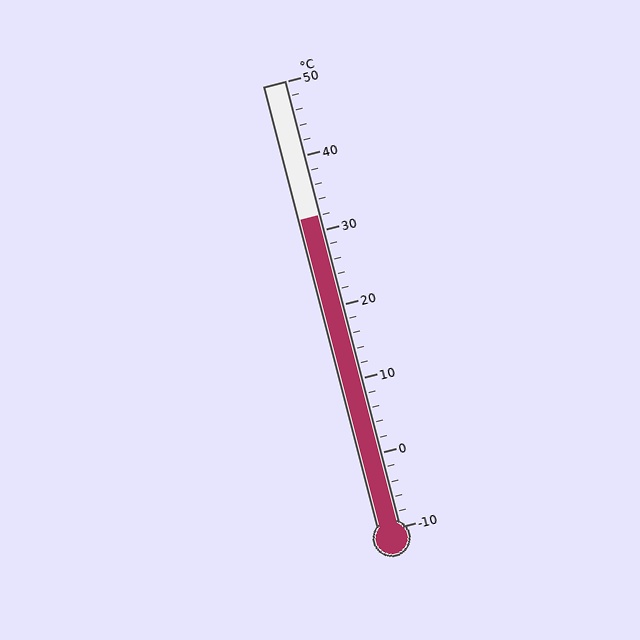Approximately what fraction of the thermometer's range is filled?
The thermometer is filled to approximately 70% of its range.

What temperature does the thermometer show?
The thermometer shows approximately 32°C.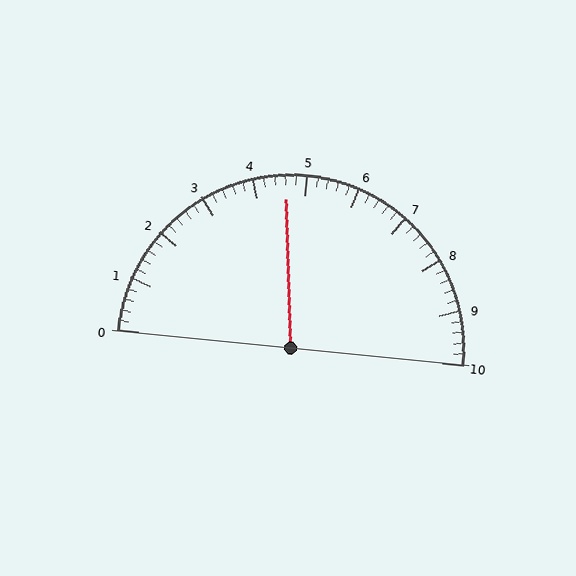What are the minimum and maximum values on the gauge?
The gauge ranges from 0 to 10.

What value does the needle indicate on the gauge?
The needle indicates approximately 4.6.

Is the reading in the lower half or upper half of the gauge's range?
The reading is in the lower half of the range (0 to 10).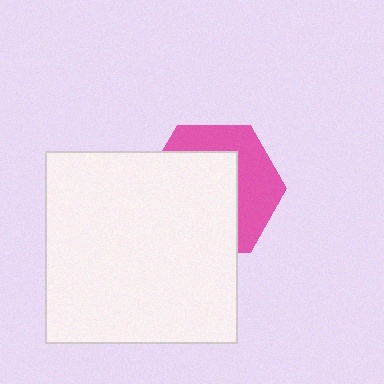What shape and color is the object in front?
The object in front is a white square.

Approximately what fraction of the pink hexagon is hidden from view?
Roughly 59% of the pink hexagon is hidden behind the white square.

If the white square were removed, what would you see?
You would see the complete pink hexagon.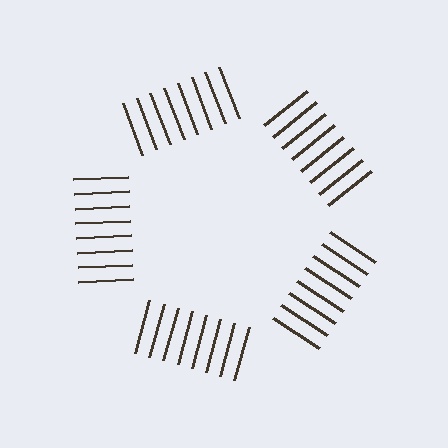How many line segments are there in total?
40 — 8 along each of the 5 edges.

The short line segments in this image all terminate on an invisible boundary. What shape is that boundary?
An illusory pentagon — the line segments terminate on its edges but no continuous stroke is drawn.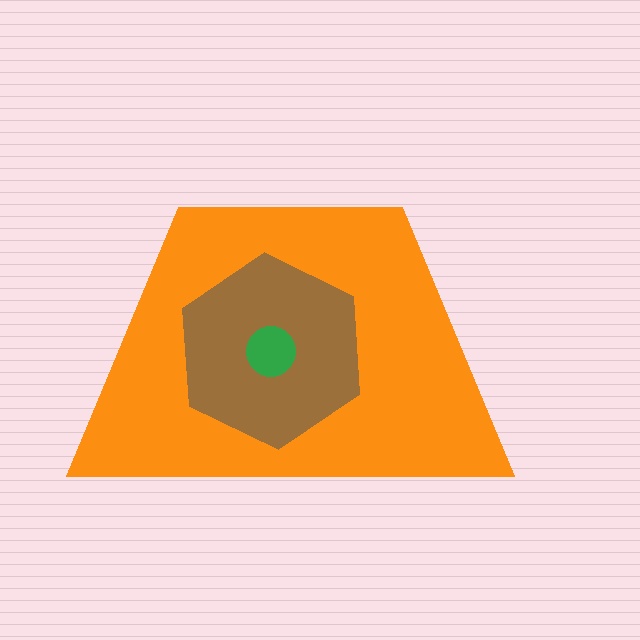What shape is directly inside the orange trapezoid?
The brown hexagon.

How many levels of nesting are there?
3.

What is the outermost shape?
The orange trapezoid.